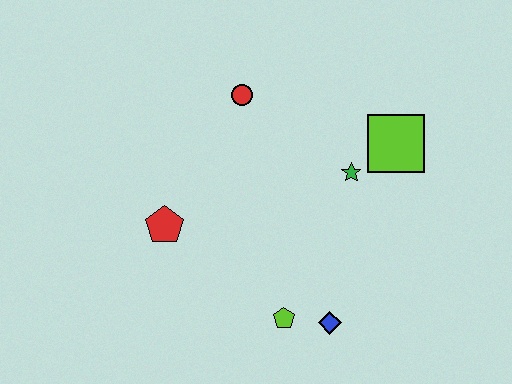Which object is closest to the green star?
The lime square is closest to the green star.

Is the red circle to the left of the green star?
Yes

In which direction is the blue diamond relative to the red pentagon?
The blue diamond is to the right of the red pentagon.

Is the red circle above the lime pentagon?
Yes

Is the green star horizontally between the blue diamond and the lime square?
Yes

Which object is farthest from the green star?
The red pentagon is farthest from the green star.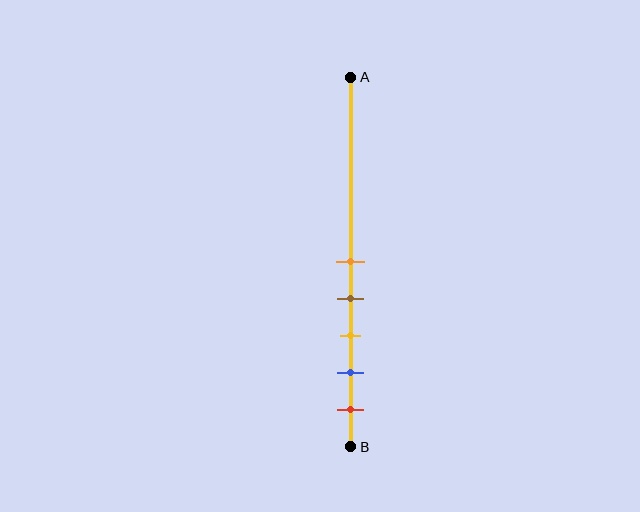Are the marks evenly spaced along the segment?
Yes, the marks are approximately evenly spaced.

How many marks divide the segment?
There are 5 marks dividing the segment.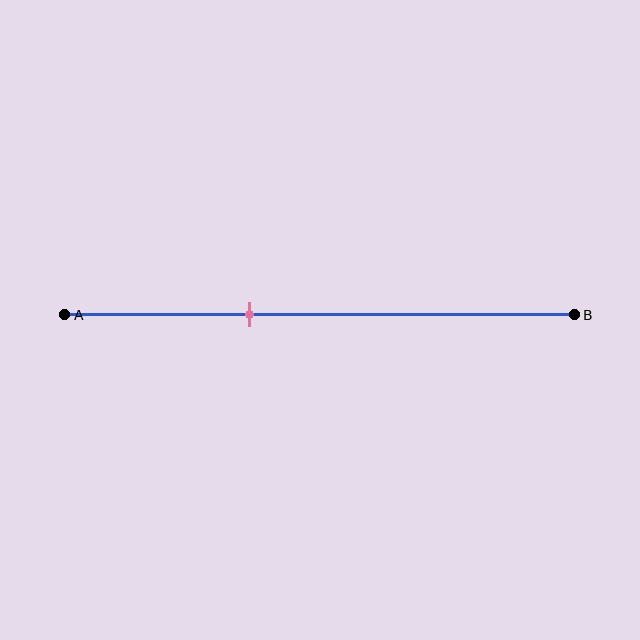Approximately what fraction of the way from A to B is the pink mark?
The pink mark is approximately 35% of the way from A to B.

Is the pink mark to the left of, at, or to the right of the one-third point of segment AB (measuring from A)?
The pink mark is to the right of the one-third point of segment AB.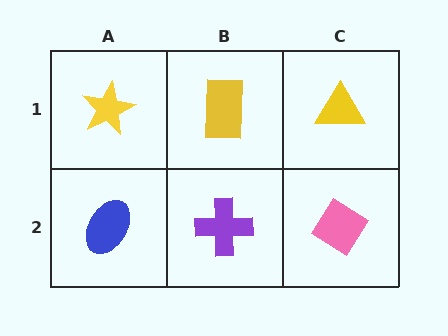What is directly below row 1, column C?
A pink diamond.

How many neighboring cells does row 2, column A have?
2.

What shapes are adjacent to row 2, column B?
A yellow rectangle (row 1, column B), a blue ellipse (row 2, column A), a pink diamond (row 2, column C).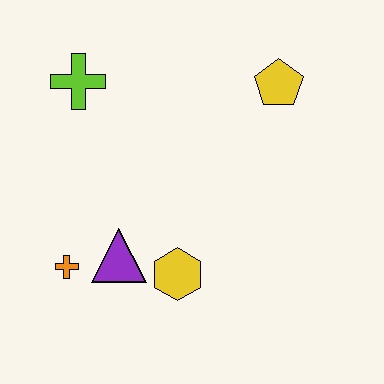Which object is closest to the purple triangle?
The orange cross is closest to the purple triangle.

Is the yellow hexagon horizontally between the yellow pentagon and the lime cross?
Yes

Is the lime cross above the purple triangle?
Yes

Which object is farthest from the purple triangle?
The yellow pentagon is farthest from the purple triangle.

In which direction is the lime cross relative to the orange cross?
The lime cross is above the orange cross.